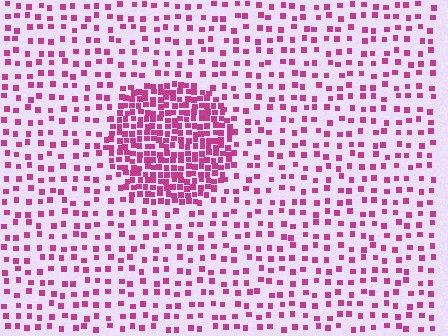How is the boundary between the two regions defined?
The boundary is defined by a change in element density (approximately 2.8x ratio). All elements are the same color, size, and shape.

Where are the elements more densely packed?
The elements are more densely packed inside the circle boundary.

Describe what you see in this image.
The image contains small magenta elements arranged at two different densities. A circle-shaped region is visible where the elements are more densely packed than the surrounding area.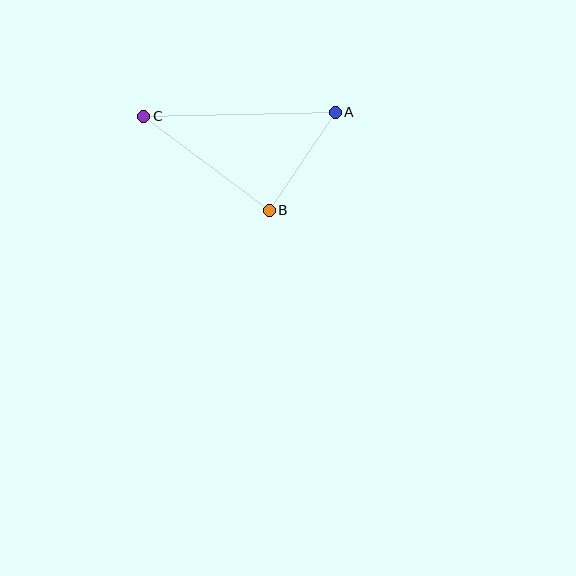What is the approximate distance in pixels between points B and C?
The distance between B and C is approximately 157 pixels.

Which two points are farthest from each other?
Points A and C are farthest from each other.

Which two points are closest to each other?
Points A and B are closest to each other.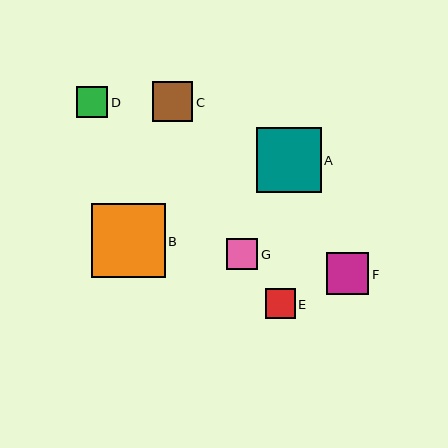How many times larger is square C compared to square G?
Square C is approximately 1.3 times the size of square G.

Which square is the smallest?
Square E is the smallest with a size of approximately 29 pixels.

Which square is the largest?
Square B is the largest with a size of approximately 74 pixels.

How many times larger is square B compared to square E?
Square B is approximately 2.5 times the size of square E.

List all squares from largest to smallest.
From largest to smallest: B, A, F, C, D, G, E.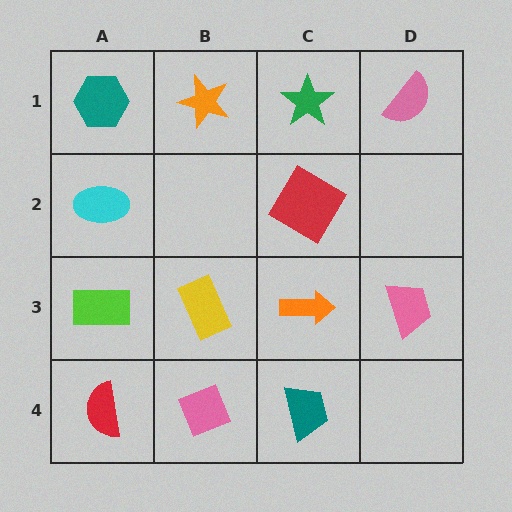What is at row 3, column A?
A lime rectangle.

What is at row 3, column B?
A yellow rectangle.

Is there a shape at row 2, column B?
No, that cell is empty.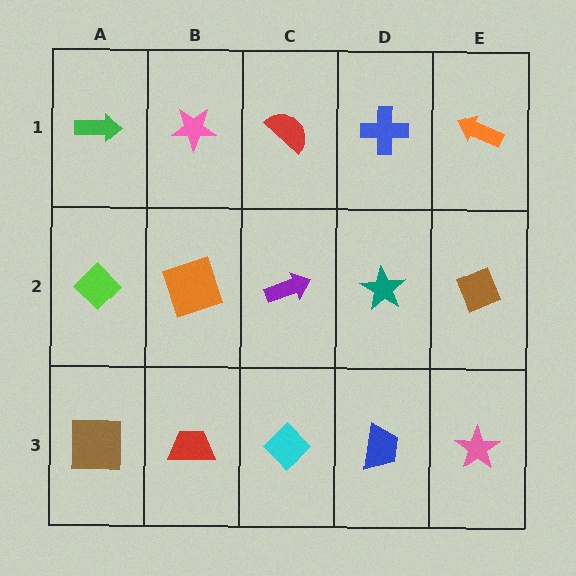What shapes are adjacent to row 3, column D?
A teal star (row 2, column D), a cyan diamond (row 3, column C), a pink star (row 3, column E).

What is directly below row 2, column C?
A cyan diamond.